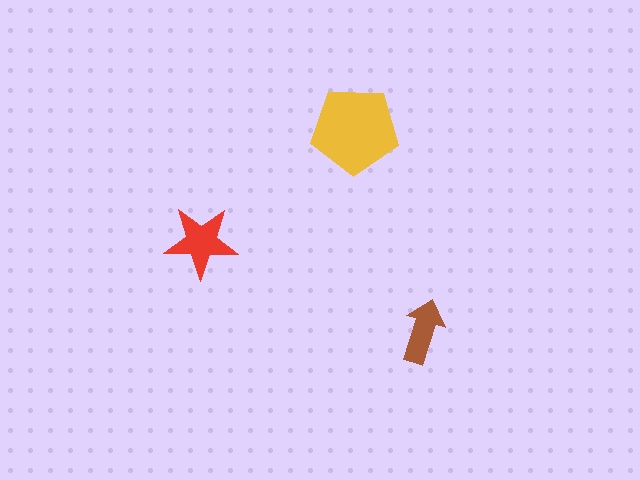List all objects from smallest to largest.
The brown arrow, the red star, the yellow pentagon.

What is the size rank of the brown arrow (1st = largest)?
3rd.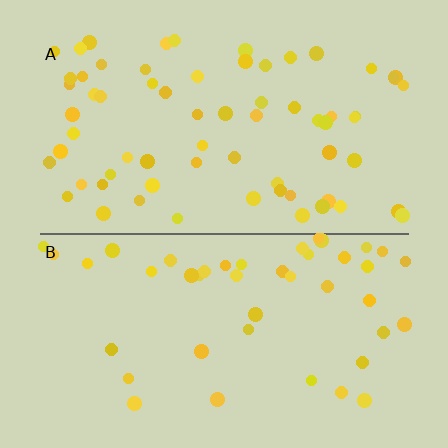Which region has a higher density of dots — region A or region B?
A (the top).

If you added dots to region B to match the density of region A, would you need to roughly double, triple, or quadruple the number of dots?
Approximately double.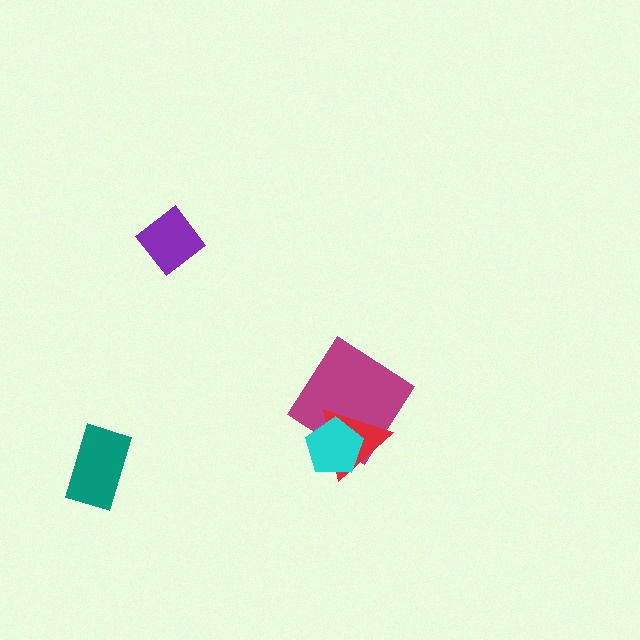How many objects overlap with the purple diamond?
0 objects overlap with the purple diamond.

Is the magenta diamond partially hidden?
Yes, it is partially covered by another shape.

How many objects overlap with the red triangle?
2 objects overlap with the red triangle.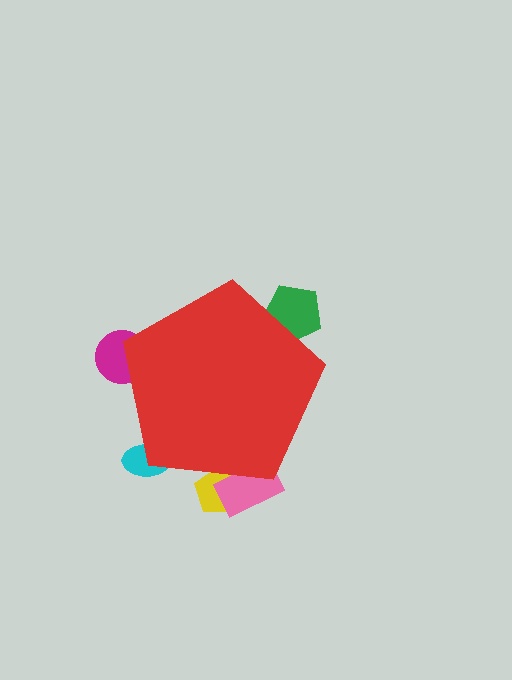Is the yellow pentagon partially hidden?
Yes, the yellow pentagon is partially hidden behind the red pentagon.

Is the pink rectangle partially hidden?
Yes, the pink rectangle is partially hidden behind the red pentagon.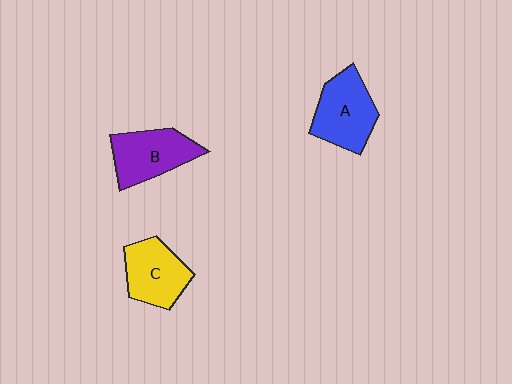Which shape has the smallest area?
Shape C (yellow).